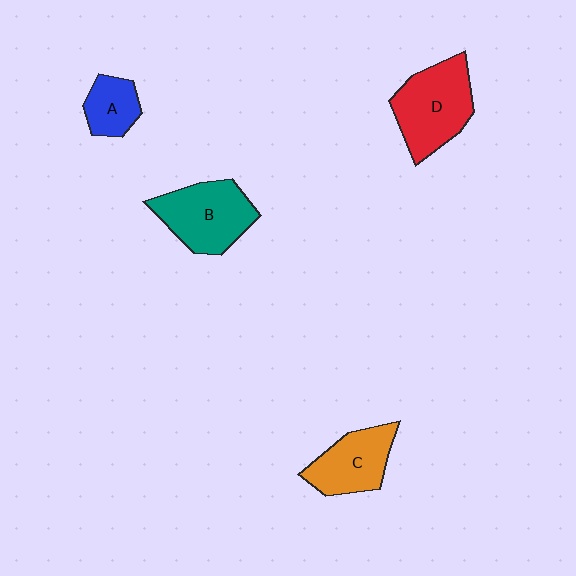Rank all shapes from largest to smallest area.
From largest to smallest: D (red), B (teal), C (orange), A (blue).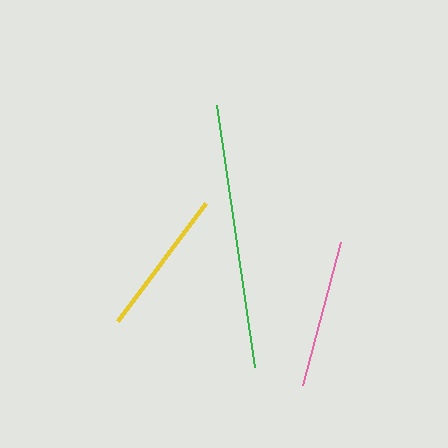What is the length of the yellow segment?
The yellow segment is approximately 147 pixels long.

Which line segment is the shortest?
The yellow line is the shortest at approximately 147 pixels.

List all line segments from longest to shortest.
From longest to shortest: green, pink, yellow.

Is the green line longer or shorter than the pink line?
The green line is longer than the pink line.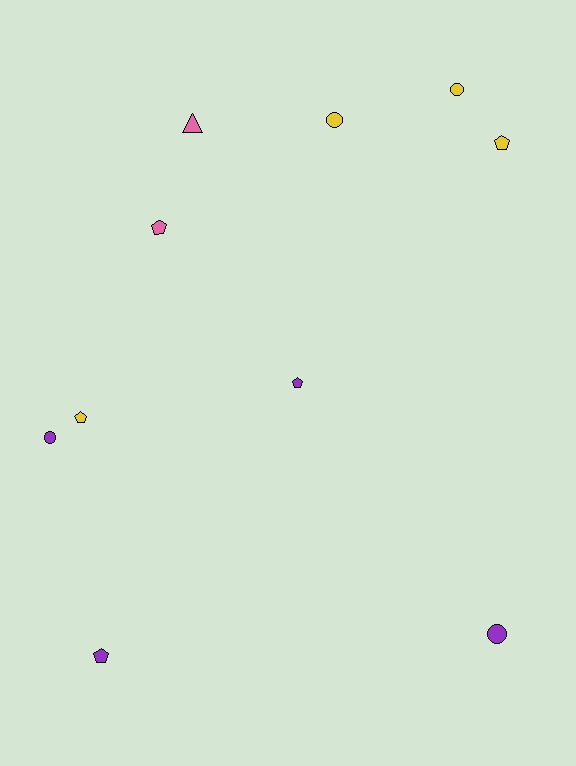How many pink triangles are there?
There is 1 pink triangle.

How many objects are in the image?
There are 10 objects.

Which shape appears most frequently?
Pentagon, with 5 objects.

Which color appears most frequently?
Yellow, with 4 objects.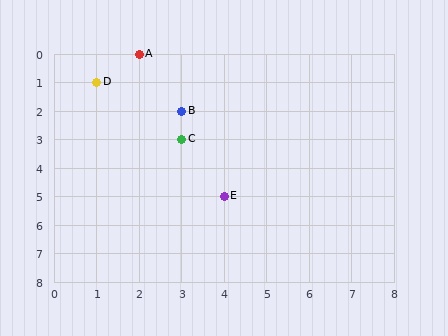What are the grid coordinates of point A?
Point A is at grid coordinates (2, 0).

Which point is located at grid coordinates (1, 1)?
Point D is at (1, 1).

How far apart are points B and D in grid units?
Points B and D are 2 columns and 1 row apart (about 2.2 grid units diagonally).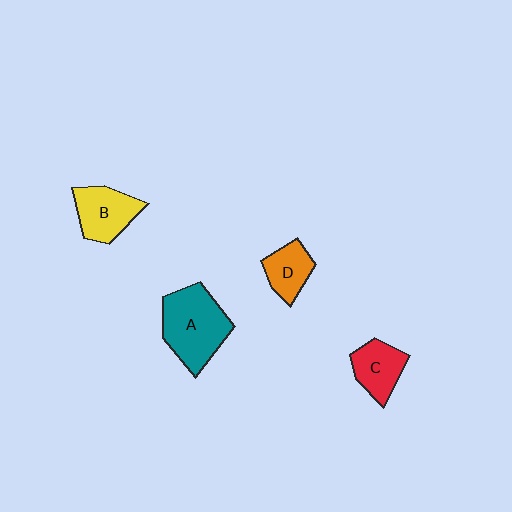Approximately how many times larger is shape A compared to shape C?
Approximately 1.8 times.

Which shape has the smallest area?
Shape D (orange).